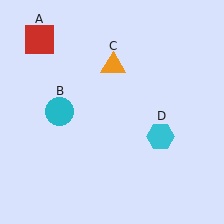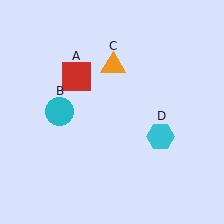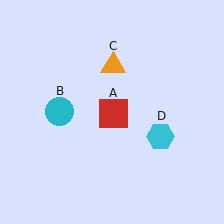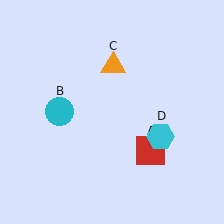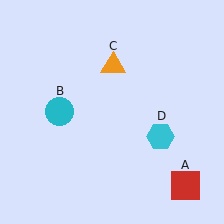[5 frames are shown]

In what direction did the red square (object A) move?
The red square (object A) moved down and to the right.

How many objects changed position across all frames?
1 object changed position: red square (object A).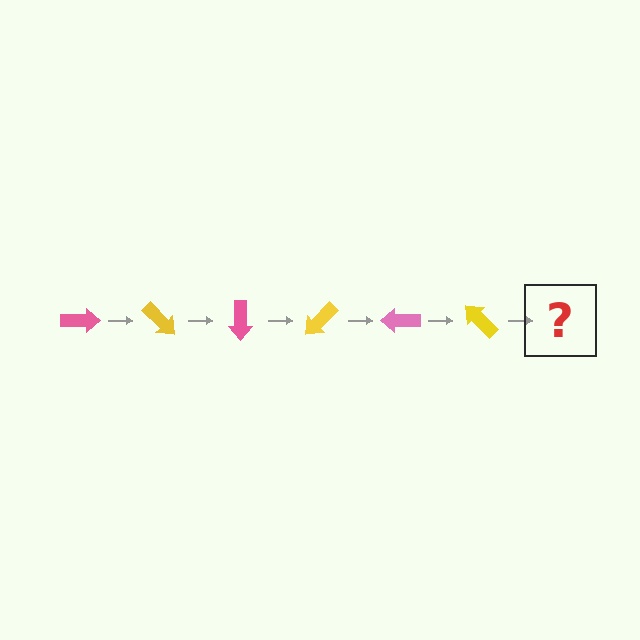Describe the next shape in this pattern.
It should be a pink arrow, rotated 270 degrees from the start.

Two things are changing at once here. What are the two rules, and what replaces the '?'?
The two rules are that it rotates 45 degrees each step and the color cycles through pink and yellow. The '?' should be a pink arrow, rotated 270 degrees from the start.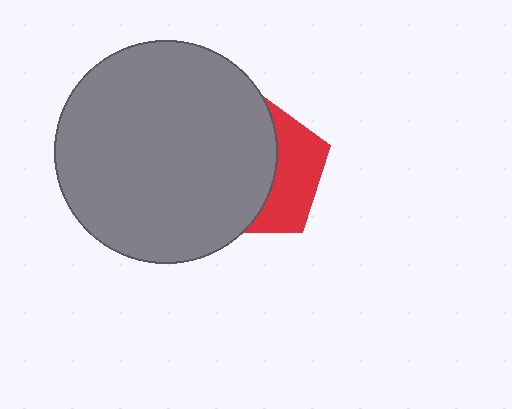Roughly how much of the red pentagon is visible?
A small part of it is visible (roughly 38%).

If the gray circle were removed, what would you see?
You would see the complete red pentagon.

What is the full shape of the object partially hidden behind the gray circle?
The partially hidden object is a red pentagon.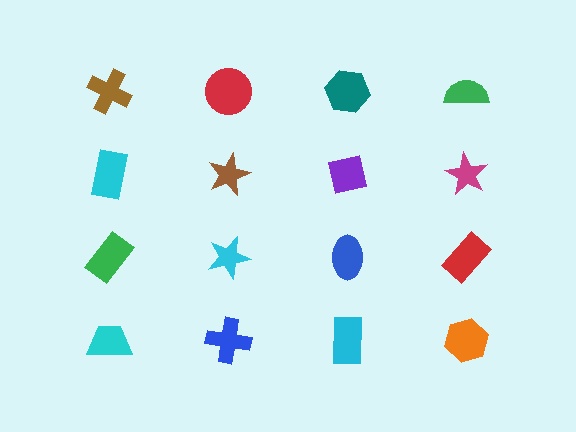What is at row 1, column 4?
A green semicircle.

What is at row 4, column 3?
A cyan rectangle.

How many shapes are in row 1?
4 shapes.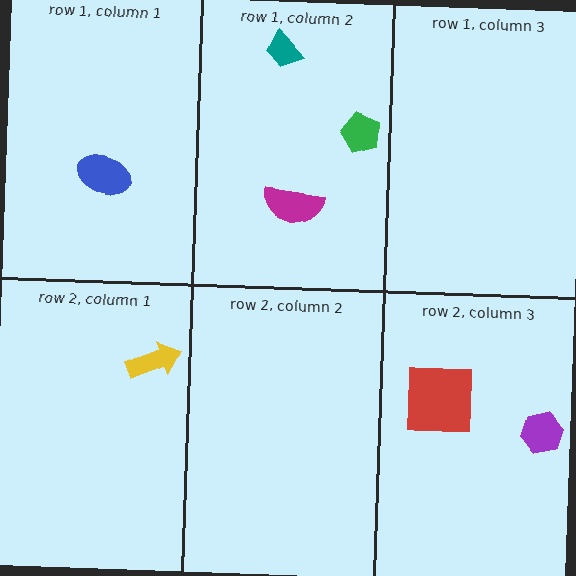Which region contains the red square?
The row 2, column 3 region.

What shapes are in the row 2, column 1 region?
The yellow arrow.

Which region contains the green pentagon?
The row 1, column 2 region.